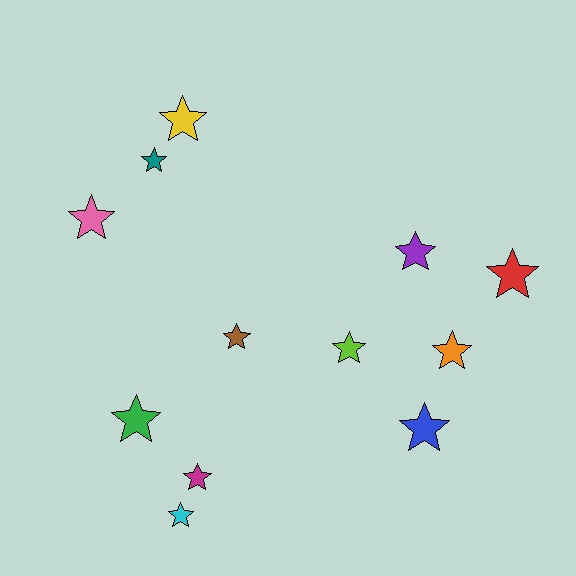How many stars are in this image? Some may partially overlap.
There are 12 stars.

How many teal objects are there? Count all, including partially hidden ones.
There is 1 teal object.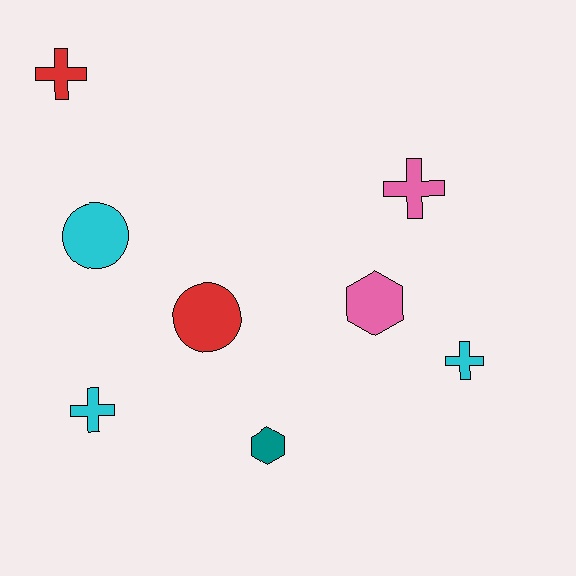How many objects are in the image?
There are 8 objects.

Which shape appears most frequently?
Cross, with 4 objects.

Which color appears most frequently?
Cyan, with 3 objects.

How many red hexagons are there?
There are no red hexagons.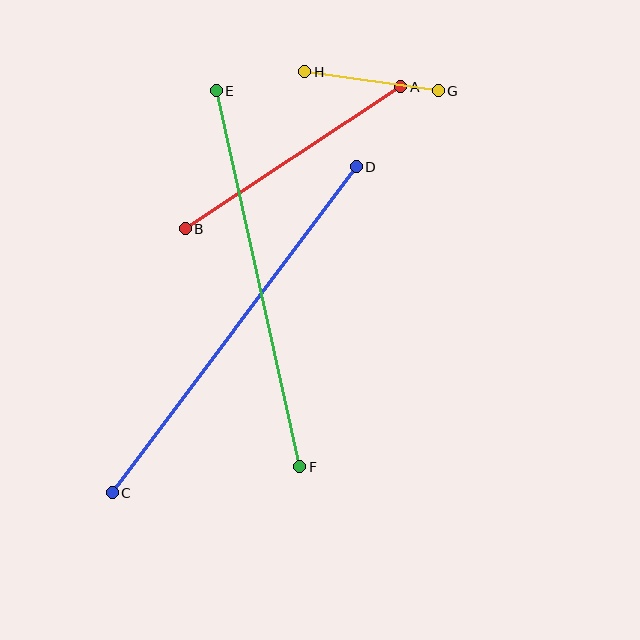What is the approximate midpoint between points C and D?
The midpoint is at approximately (234, 330) pixels.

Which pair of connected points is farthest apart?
Points C and D are farthest apart.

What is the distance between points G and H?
The distance is approximately 135 pixels.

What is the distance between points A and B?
The distance is approximately 258 pixels.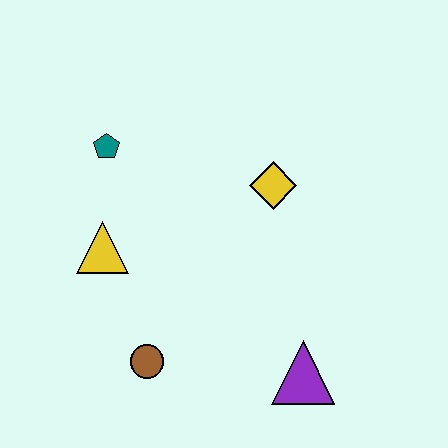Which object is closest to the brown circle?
The yellow triangle is closest to the brown circle.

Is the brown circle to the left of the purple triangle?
Yes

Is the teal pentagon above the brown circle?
Yes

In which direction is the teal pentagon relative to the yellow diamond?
The teal pentagon is to the left of the yellow diamond.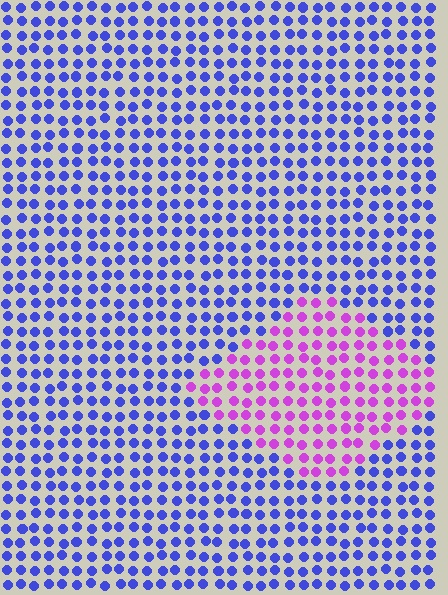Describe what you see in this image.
The image is filled with small blue elements in a uniform arrangement. A diamond-shaped region is visible where the elements are tinted to a slightly different hue, forming a subtle color boundary.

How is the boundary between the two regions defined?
The boundary is defined purely by a slight shift in hue (about 58 degrees). Spacing, size, and orientation are identical on both sides.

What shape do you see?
I see a diamond.